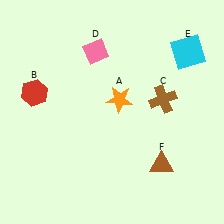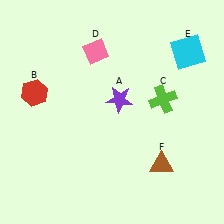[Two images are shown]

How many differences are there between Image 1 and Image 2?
There are 2 differences between the two images.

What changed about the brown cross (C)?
In Image 1, C is brown. In Image 2, it changed to lime.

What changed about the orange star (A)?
In Image 1, A is orange. In Image 2, it changed to purple.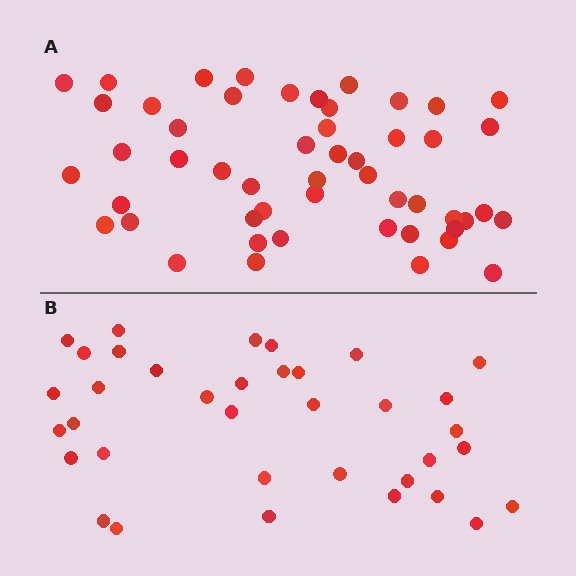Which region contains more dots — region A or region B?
Region A (the top region) has more dots.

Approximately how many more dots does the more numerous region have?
Region A has approximately 15 more dots than region B.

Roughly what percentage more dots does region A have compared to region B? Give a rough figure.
About 40% more.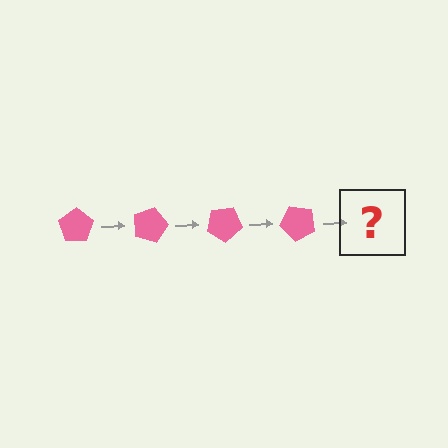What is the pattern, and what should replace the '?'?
The pattern is that the pentagon rotates 15 degrees each step. The '?' should be a pink pentagon rotated 60 degrees.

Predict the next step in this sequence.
The next step is a pink pentagon rotated 60 degrees.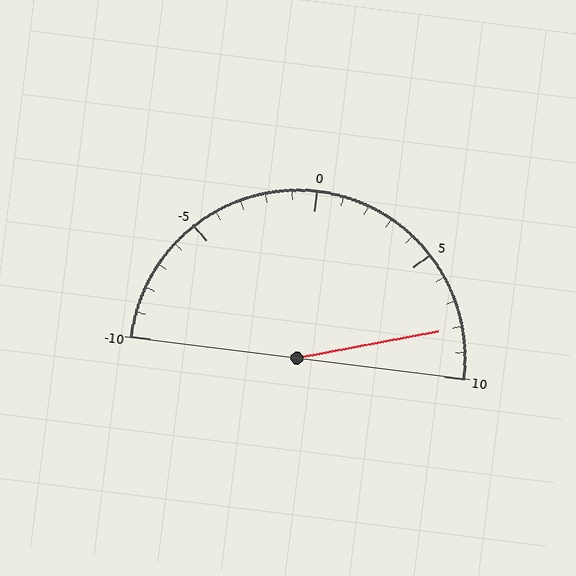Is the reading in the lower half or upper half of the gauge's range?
The reading is in the upper half of the range (-10 to 10).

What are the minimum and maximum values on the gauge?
The gauge ranges from -10 to 10.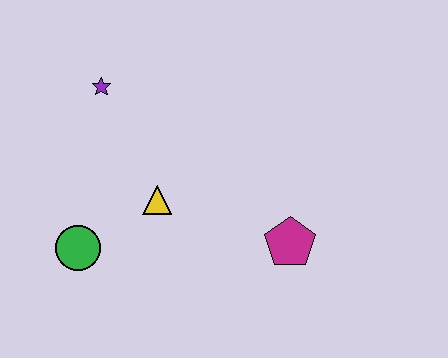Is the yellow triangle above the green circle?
Yes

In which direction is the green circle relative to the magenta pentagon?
The green circle is to the left of the magenta pentagon.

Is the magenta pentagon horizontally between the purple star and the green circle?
No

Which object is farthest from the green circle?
The magenta pentagon is farthest from the green circle.